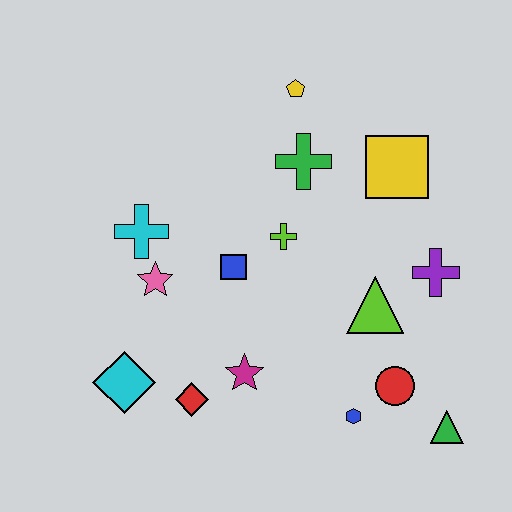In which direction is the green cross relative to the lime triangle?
The green cross is above the lime triangle.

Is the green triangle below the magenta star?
Yes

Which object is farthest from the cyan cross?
The green triangle is farthest from the cyan cross.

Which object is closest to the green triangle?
The red circle is closest to the green triangle.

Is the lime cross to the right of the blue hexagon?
No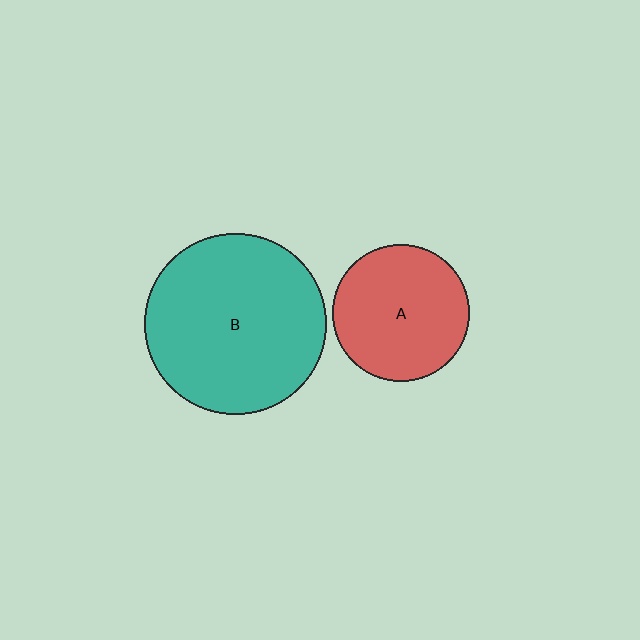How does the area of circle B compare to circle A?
Approximately 1.8 times.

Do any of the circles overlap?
No, none of the circles overlap.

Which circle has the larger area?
Circle B (teal).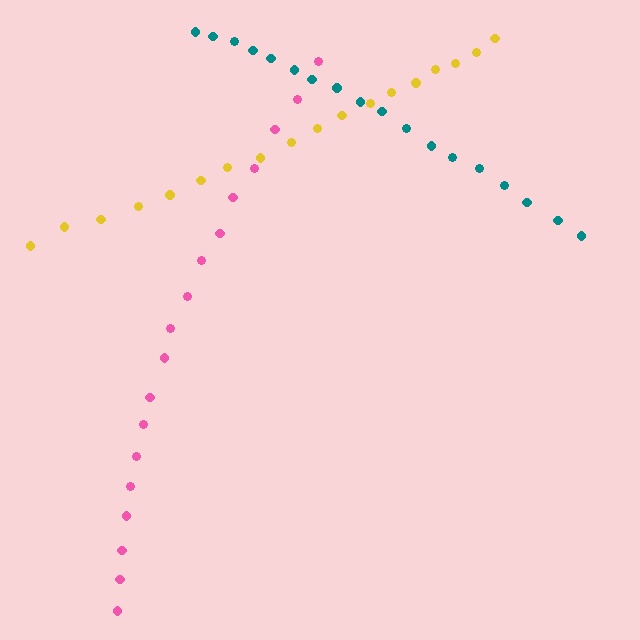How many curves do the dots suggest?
There are 3 distinct paths.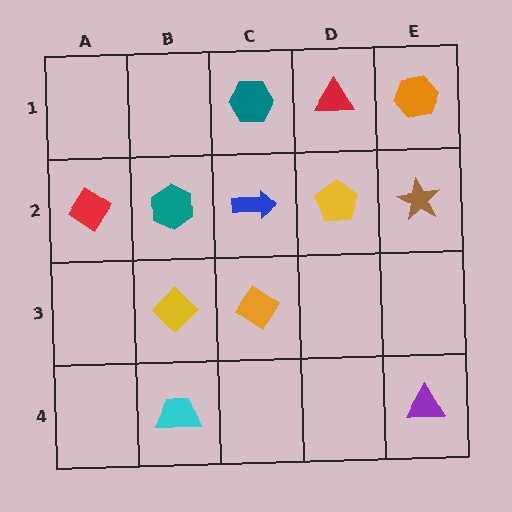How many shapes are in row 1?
3 shapes.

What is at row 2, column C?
A blue arrow.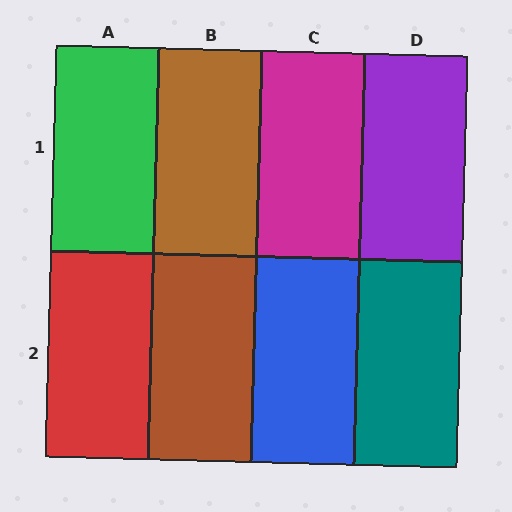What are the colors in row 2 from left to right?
Red, brown, blue, teal.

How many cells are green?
1 cell is green.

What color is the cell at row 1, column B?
Brown.